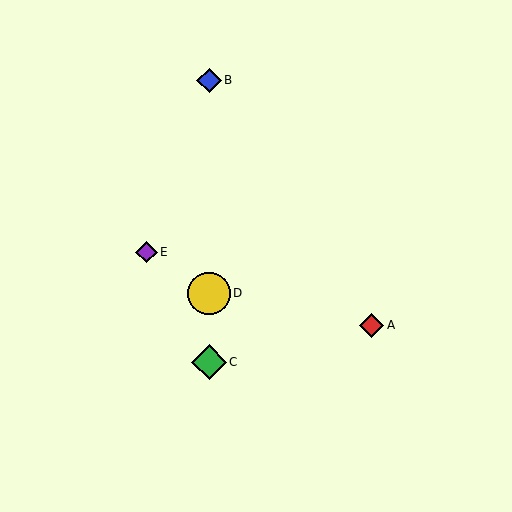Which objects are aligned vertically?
Objects B, C, D are aligned vertically.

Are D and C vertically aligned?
Yes, both are at x≈209.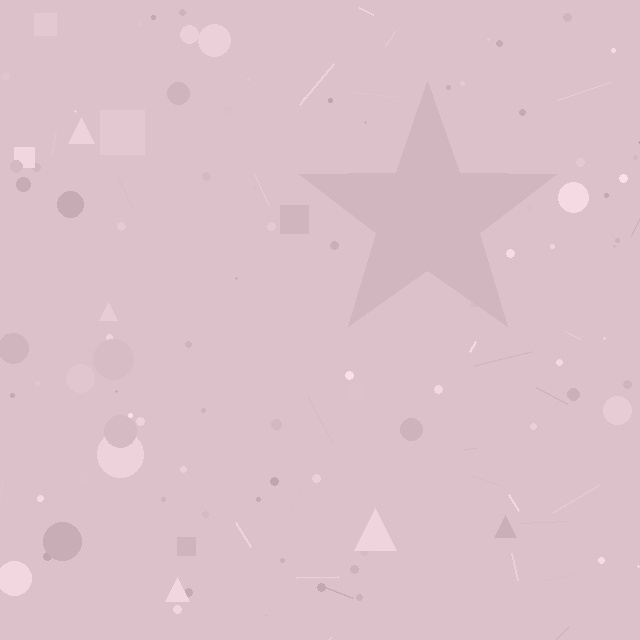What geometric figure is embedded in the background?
A star is embedded in the background.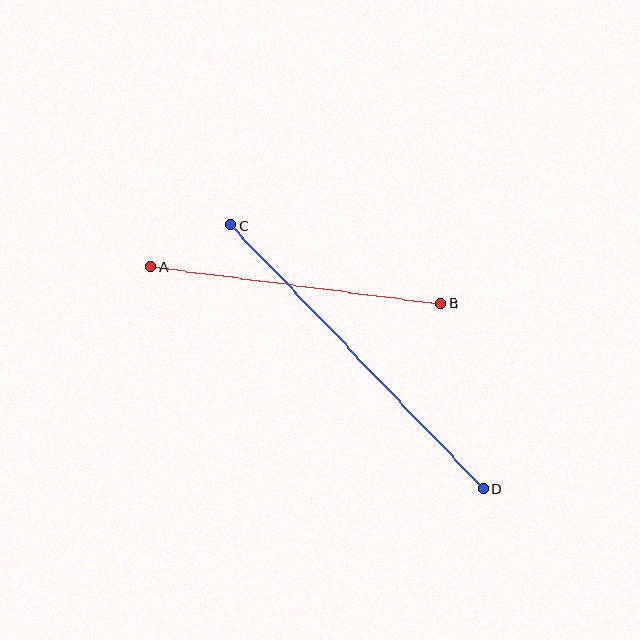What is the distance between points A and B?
The distance is approximately 293 pixels.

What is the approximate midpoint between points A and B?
The midpoint is at approximately (296, 285) pixels.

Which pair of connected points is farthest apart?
Points C and D are farthest apart.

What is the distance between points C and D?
The distance is approximately 365 pixels.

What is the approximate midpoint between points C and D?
The midpoint is at approximately (357, 357) pixels.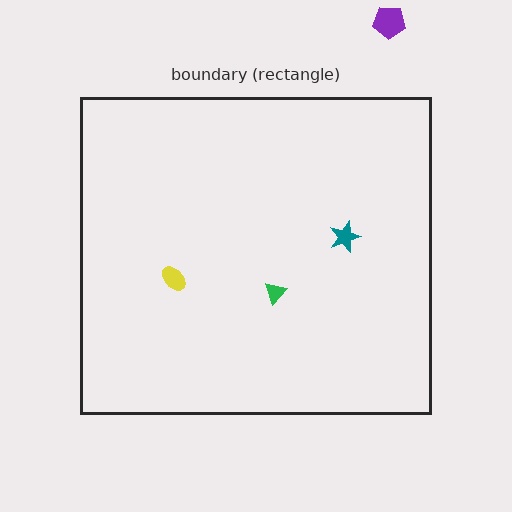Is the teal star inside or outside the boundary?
Inside.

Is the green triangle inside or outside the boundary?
Inside.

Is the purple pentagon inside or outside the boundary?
Outside.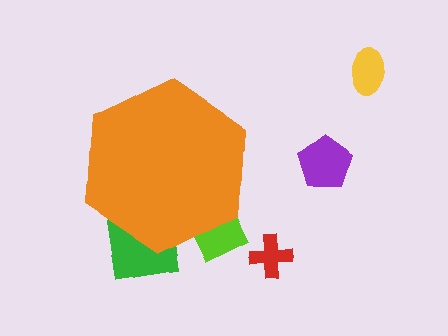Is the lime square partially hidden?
Yes, the lime square is partially hidden behind the orange hexagon.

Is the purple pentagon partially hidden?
No, the purple pentagon is fully visible.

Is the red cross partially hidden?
No, the red cross is fully visible.